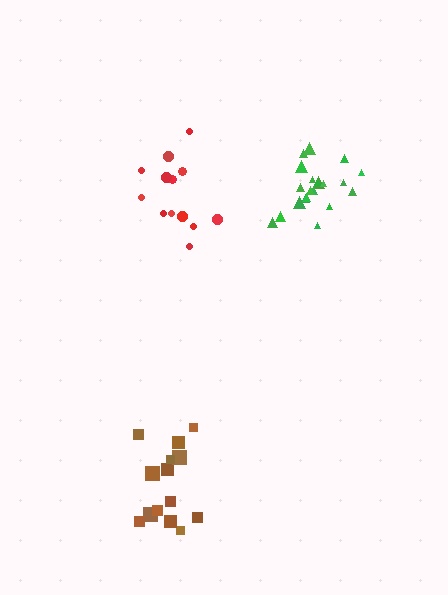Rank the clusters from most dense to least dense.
green, brown, red.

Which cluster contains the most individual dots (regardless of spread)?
Green (21).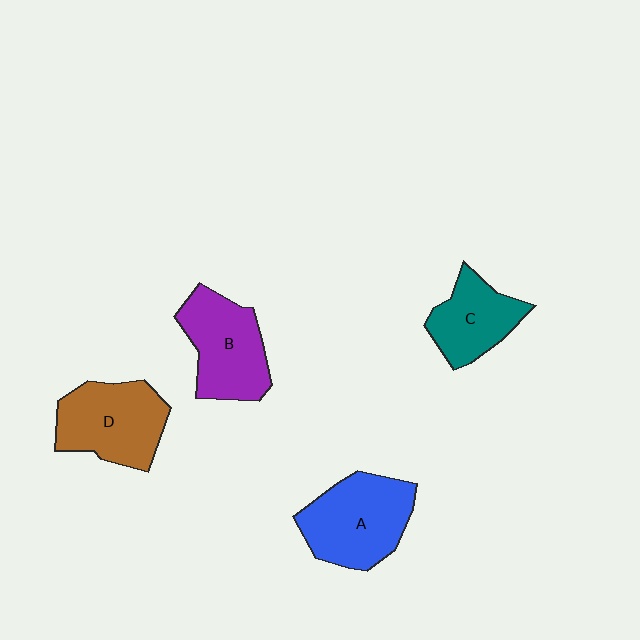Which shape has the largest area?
Shape A (blue).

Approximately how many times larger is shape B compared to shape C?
Approximately 1.3 times.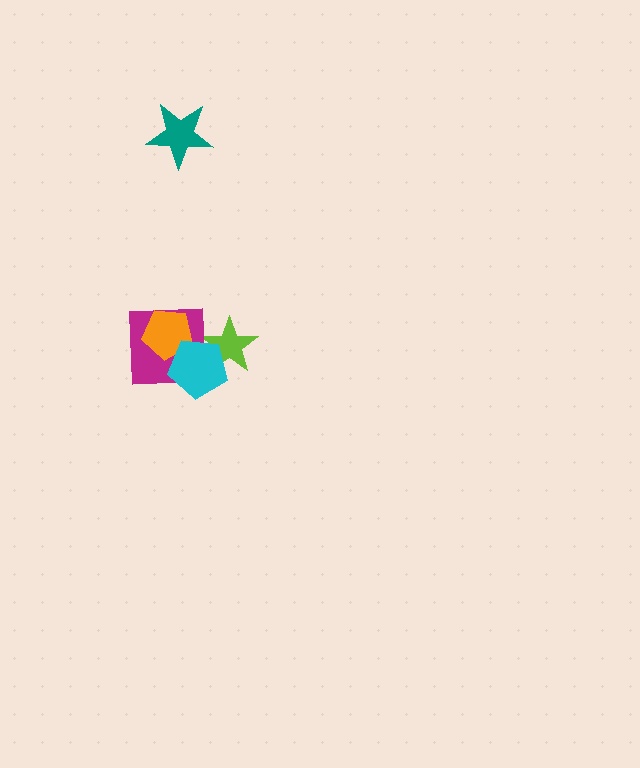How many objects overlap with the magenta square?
2 objects overlap with the magenta square.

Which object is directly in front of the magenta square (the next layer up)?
The orange pentagon is directly in front of the magenta square.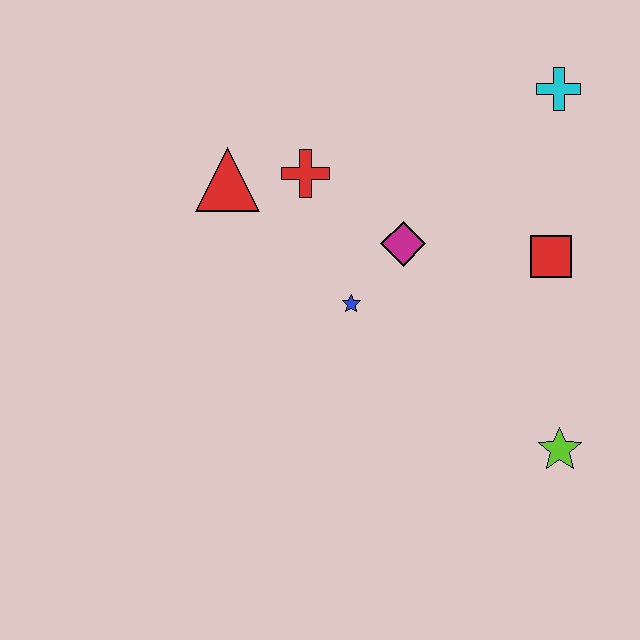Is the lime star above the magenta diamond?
No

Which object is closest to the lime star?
The red square is closest to the lime star.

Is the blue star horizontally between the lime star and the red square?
No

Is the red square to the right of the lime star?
No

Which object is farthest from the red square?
The red triangle is farthest from the red square.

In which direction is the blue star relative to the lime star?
The blue star is to the left of the lime star.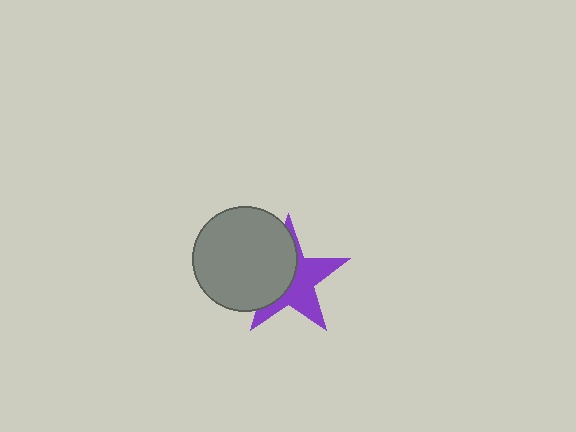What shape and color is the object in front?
The object in front is a gray circle.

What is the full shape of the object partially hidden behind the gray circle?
The partially hidden object is a purple star.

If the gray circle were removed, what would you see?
You would see the complete purple star.